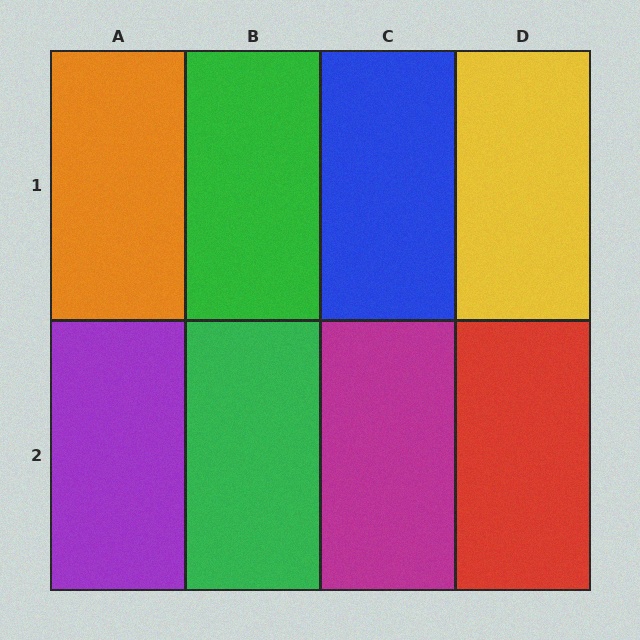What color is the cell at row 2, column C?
Magenta.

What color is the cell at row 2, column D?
Red.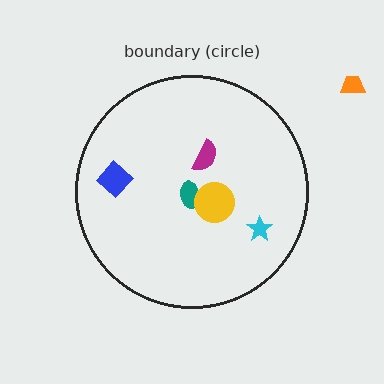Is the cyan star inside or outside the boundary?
Inside.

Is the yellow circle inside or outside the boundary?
Inside.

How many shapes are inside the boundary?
5 inside, 1 outside.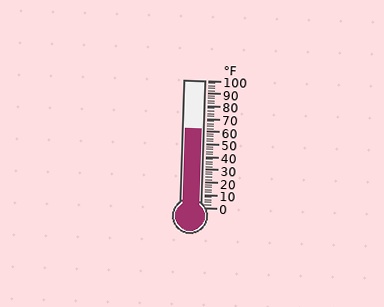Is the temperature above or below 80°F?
The temperature is below 80°F.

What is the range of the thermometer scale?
The thermometer scale ranges from 0°F to 100°F.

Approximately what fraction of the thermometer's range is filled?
The thermometer is filled to approximately 60% of its range.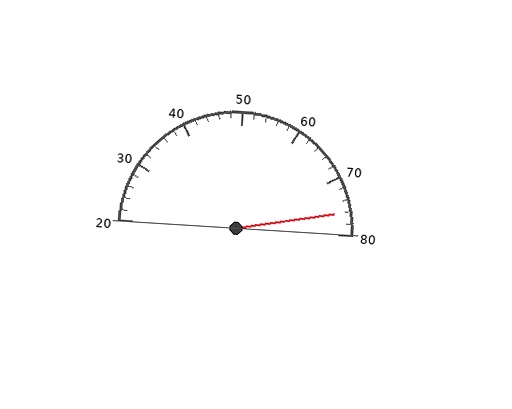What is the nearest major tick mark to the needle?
The nearest major tick mark is 80.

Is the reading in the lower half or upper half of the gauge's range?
The reading is in the upper half of the range (20 to 80).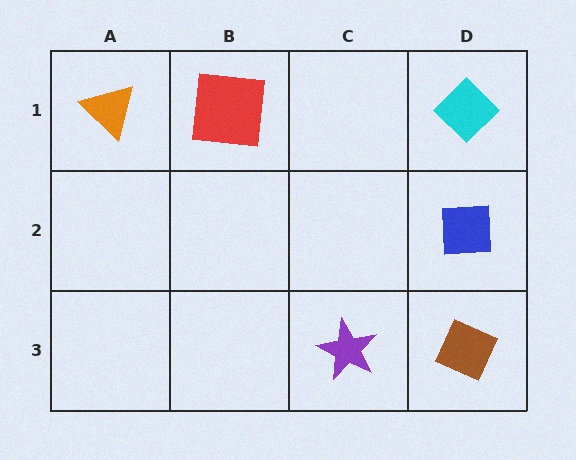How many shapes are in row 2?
1 shape.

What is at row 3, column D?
A brown diamond.